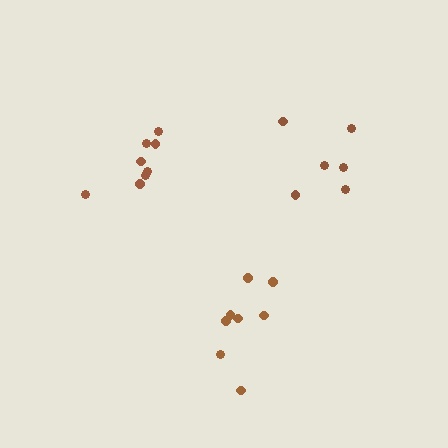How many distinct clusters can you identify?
There are 3 distinct clusters.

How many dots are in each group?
Group 1: 8 dots, Group 2: 8 dots, Group 3: 6 dots (22 total).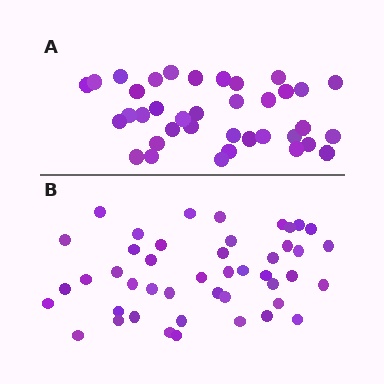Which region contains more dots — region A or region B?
Region B (the bottom region) has more dots.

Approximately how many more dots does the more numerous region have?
Region B has roughly 8 or so more dots than region A.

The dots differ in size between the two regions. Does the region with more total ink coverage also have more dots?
No. Region A has more total ink coverage because its dots are larger, but region B actually contains more individual dots. Total area can be misleading — the number of items is what matters here.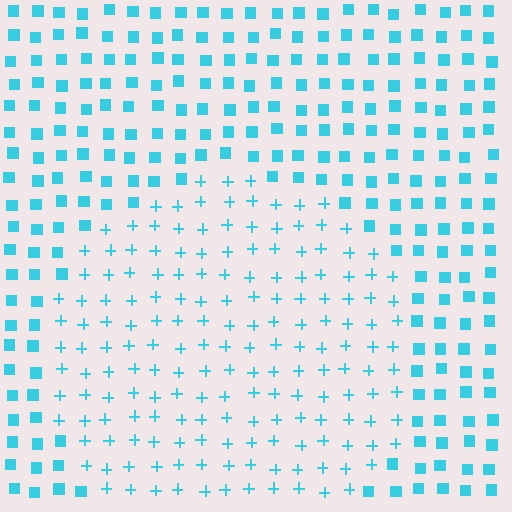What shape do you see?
I see a circle.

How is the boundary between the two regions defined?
The boundary is defined by a change in element shape: plus signs inside vs. squares outside. All elements share the same color and spacing.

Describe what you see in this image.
The image is filled with small cyan elements arranged in a uniform grid. A circle-shaped region contains plus signs, while the surrounding area contains squares. The boundary is defined purely by the change in element shape.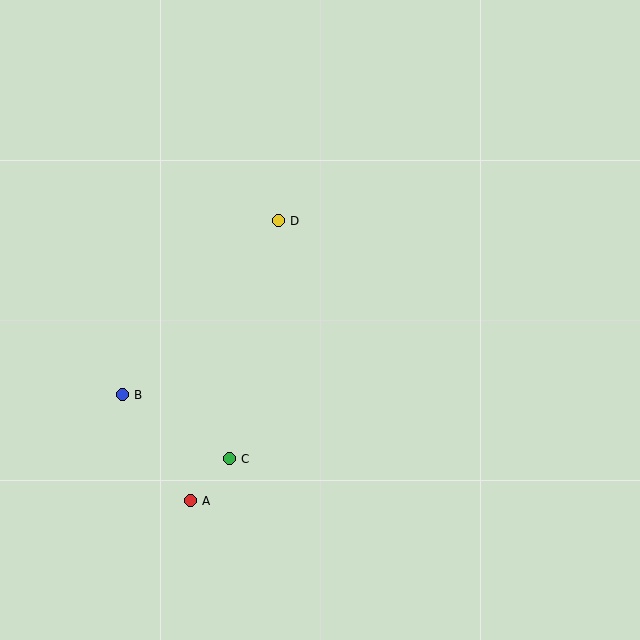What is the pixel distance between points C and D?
The distance between C and D is 243 pixels.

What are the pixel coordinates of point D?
Point D is at (278, 221).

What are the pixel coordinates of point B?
Point B is at (122, 395).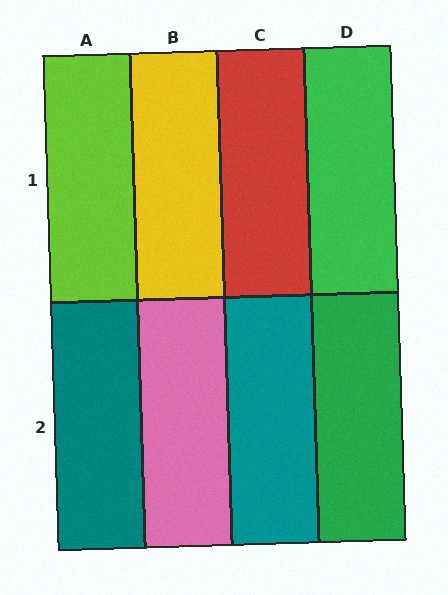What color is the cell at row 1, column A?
Lime.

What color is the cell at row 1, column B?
Yellow.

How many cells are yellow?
1 cell is yellow.